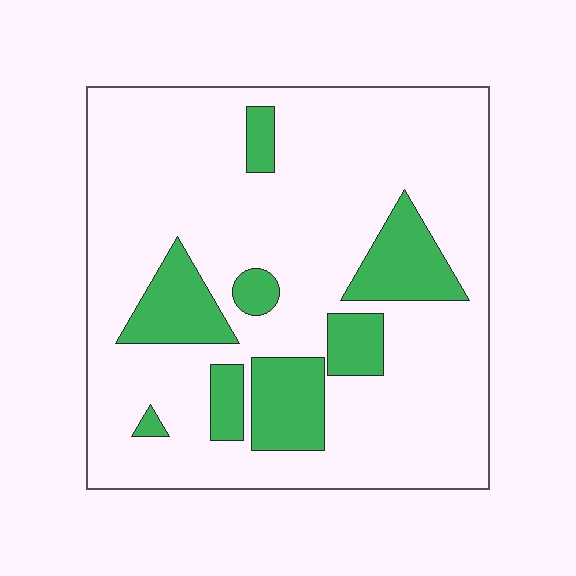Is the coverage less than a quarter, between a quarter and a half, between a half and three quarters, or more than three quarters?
Less than a quarter.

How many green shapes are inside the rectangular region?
8.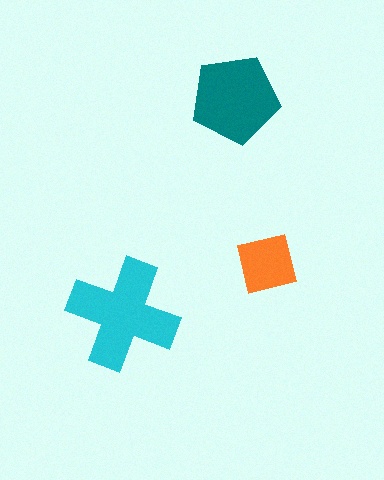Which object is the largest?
The cyan cross.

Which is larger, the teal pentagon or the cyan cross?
The cyan cross.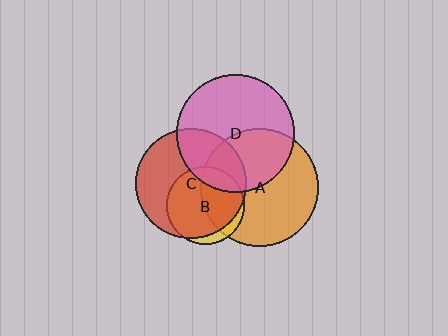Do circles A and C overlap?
Yes.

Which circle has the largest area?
Circle D (pink).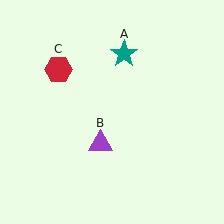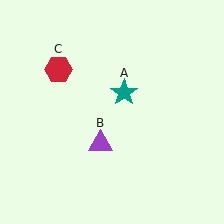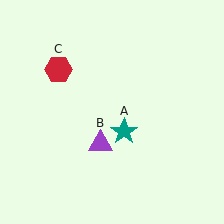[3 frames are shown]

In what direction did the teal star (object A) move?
The teal star (object A) moved down.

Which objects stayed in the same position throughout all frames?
Purple triangle (object B) and red hexagon (object C) remained stationary.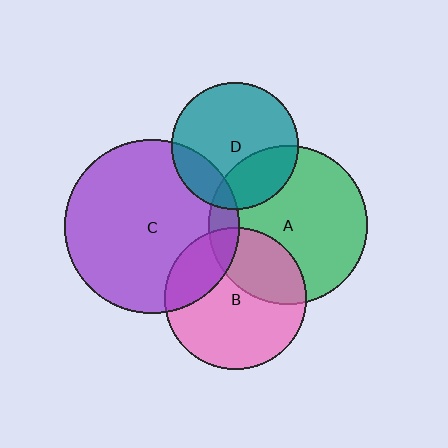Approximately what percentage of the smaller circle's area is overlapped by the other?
Approximately 20%.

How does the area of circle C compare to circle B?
Approximately 1.5 times.